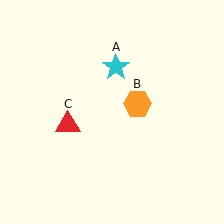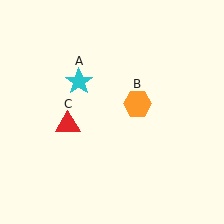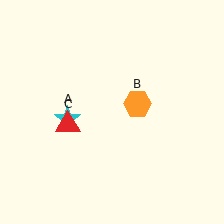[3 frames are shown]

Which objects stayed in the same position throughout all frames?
Orange hexagon (object B) and red triangle (object C) remained stationary.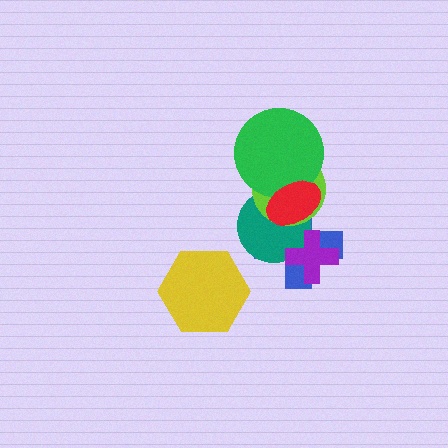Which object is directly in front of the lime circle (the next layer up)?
The green circle is directly in front of the lime circle.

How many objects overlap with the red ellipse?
4 objects overlap with the red ellipse.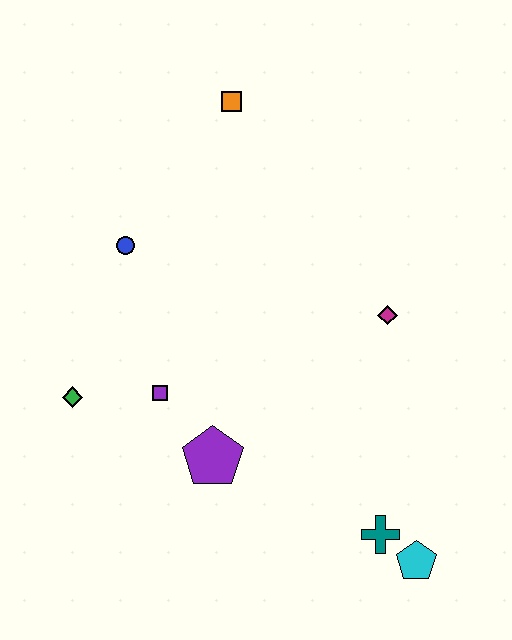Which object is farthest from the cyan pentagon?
The orange square is farthest from the cyan pentagon.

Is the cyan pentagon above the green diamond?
No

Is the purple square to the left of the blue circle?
No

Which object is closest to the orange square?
The blue circle is closest to the orange square.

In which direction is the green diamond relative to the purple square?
The green diamond is to the left of the purple square.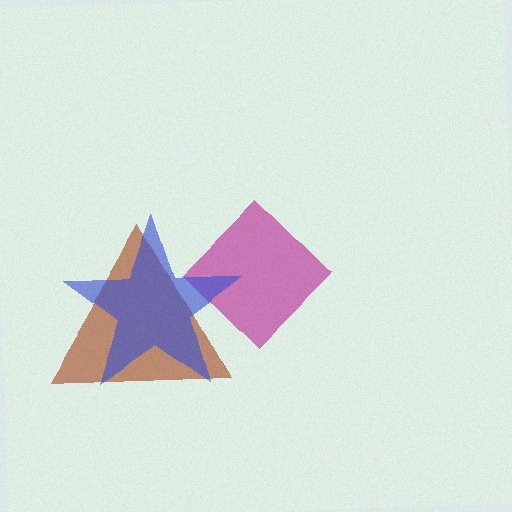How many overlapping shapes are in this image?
There are 3 overlapping shapes in the image.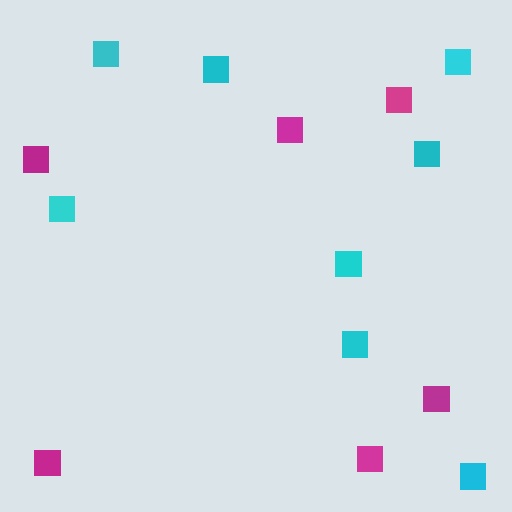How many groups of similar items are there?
There are 2 groups: one group of magenta squares (6) and one group of cyan squares (8).